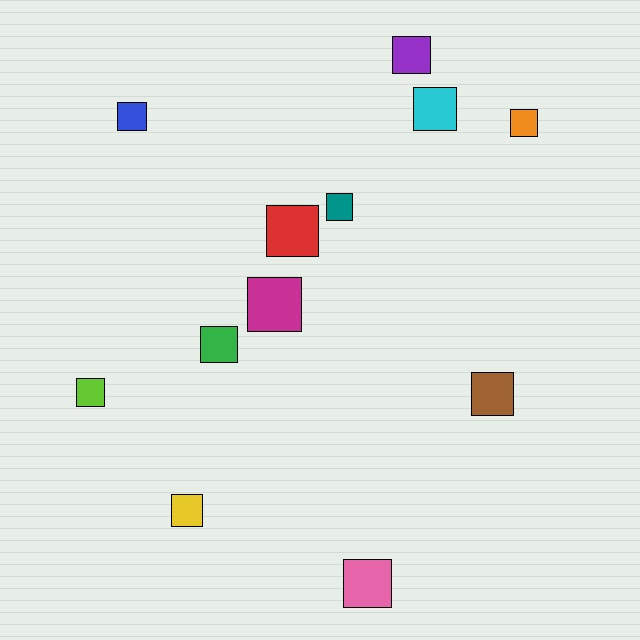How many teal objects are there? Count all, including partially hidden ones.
There is 1 teal object.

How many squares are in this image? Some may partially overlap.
There are 12 squares.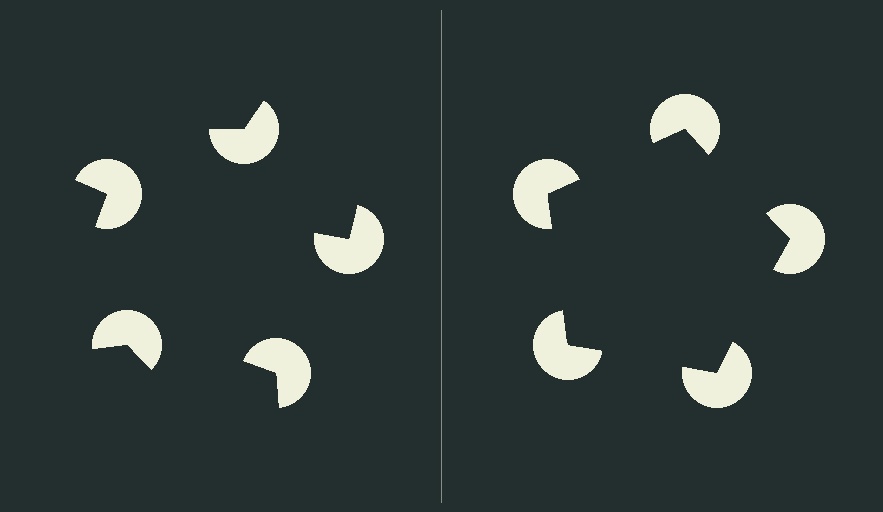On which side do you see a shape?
An illusory pentagon appears on the right side. On the left side the wedge cuts are rotated, so no coherent shape forms.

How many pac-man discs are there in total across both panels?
10 — 5 on each side.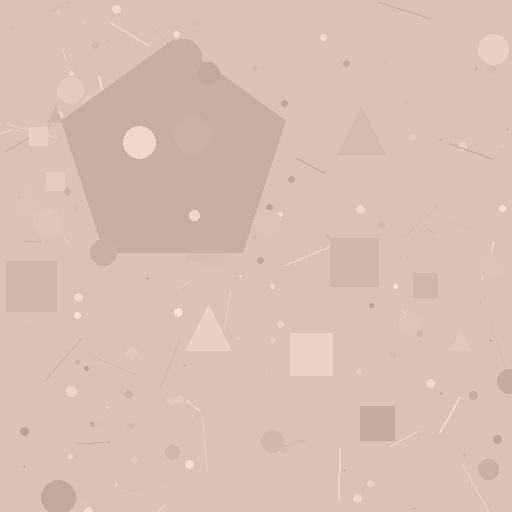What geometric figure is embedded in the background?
A pentagon is embedded in the background.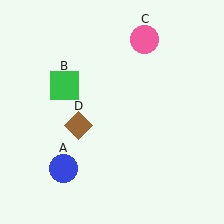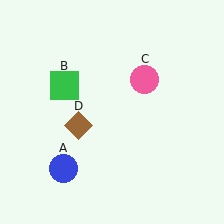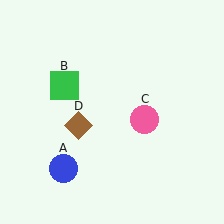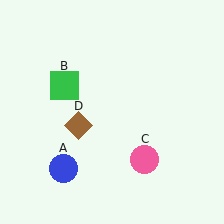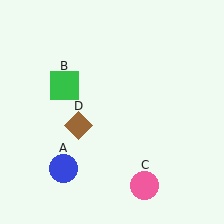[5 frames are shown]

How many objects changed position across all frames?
1 object changed position: pink circle (object C).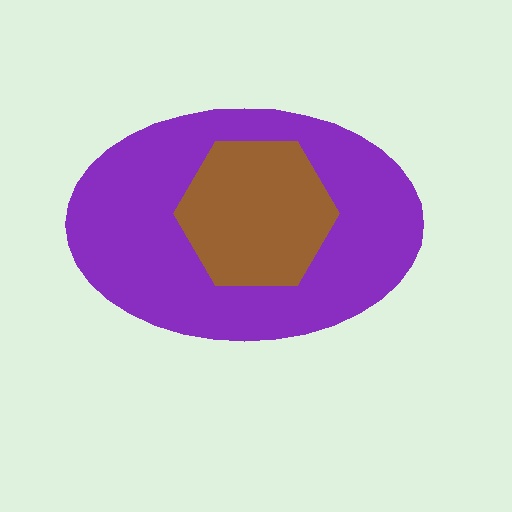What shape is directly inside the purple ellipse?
The brown hexagon.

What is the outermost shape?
The purple ellipse.